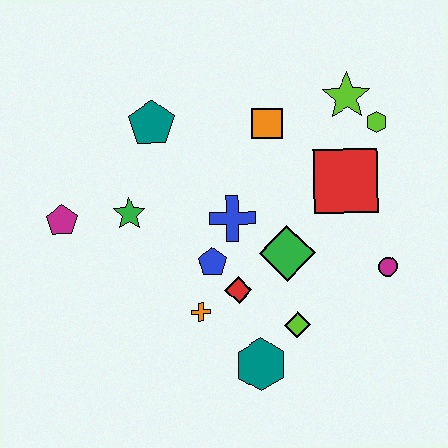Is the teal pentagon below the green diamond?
No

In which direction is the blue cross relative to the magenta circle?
The blue cross is to the left of the magenta circle.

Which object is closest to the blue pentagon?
The red diamond is closest to the blue pentagon.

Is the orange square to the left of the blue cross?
No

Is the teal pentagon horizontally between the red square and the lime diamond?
No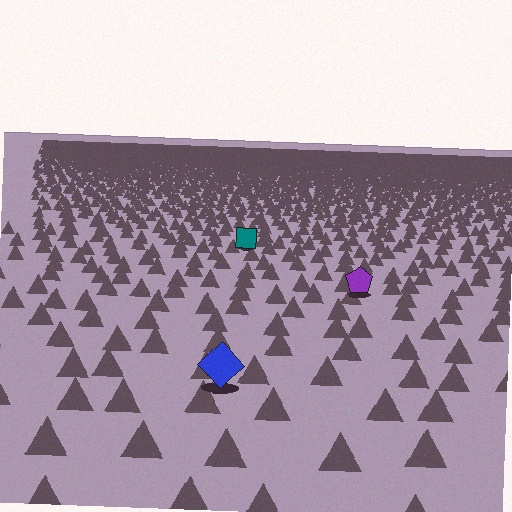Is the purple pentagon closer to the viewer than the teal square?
Yes. The purple pentagon is closer — you can tell from the texture gradient: the ground texture is coarser near it.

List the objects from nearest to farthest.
From nearest to farthest: the blue diamond, the purple pentagon, the teal square.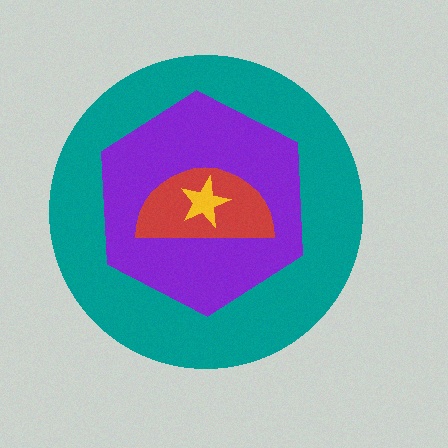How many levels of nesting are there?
4.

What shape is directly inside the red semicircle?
The yellow star.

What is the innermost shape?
The yellow star.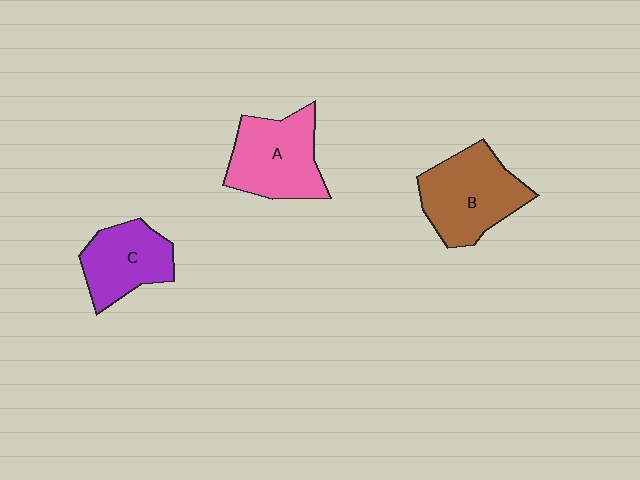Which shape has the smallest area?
Shape C (purple).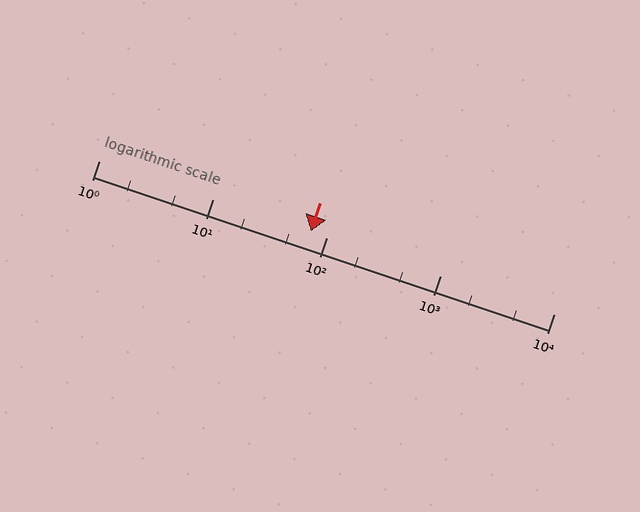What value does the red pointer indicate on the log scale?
The pointer indicates approximately 73.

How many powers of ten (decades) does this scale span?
The scale spans 4 decades, from 1 to 10000.